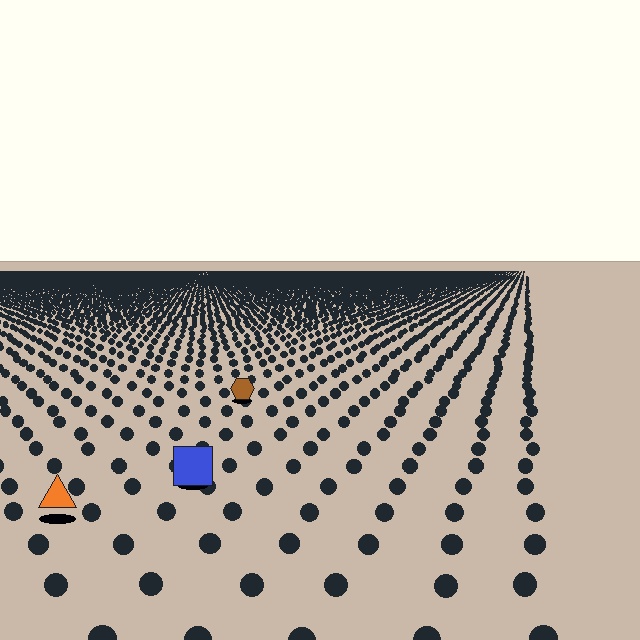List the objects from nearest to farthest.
From nearest to farthest: the orange triangle, the blue square, the brown hexagon.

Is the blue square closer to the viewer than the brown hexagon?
Yes. The blue square is closer — you can tell from the texture gradient: the ground texture is coarser near it.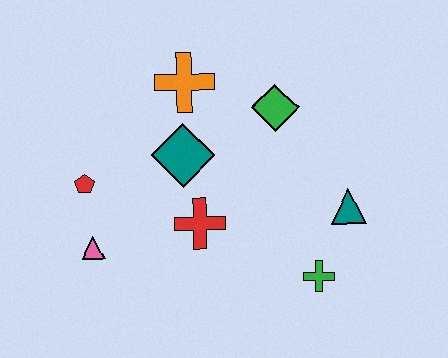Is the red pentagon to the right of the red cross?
No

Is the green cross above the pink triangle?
No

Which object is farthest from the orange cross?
The green cross is farthest from the orange cross.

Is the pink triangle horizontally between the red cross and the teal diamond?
No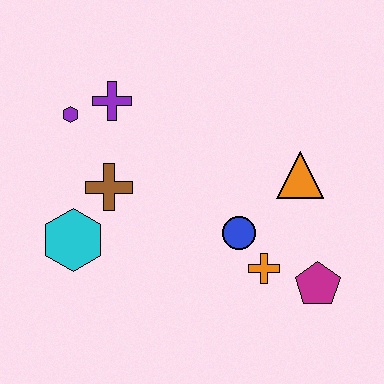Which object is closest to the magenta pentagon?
The orange cross is closest to the magenta pentagon.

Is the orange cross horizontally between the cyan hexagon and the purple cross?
No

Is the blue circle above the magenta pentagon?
Yes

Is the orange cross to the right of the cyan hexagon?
Yes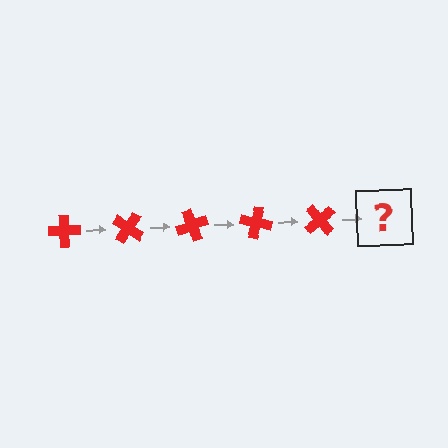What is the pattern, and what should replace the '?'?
The pattern is that the cross rotates 35 degrees each step. The '?' should be a red cross rotated 175 degrees.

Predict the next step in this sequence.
The next step is a red cross rotated 175 degrees.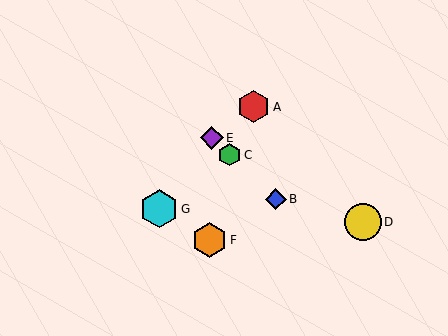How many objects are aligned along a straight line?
3 objects (B, C, E) are aligned along a straight line.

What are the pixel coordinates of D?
Object D is at (363, 222).